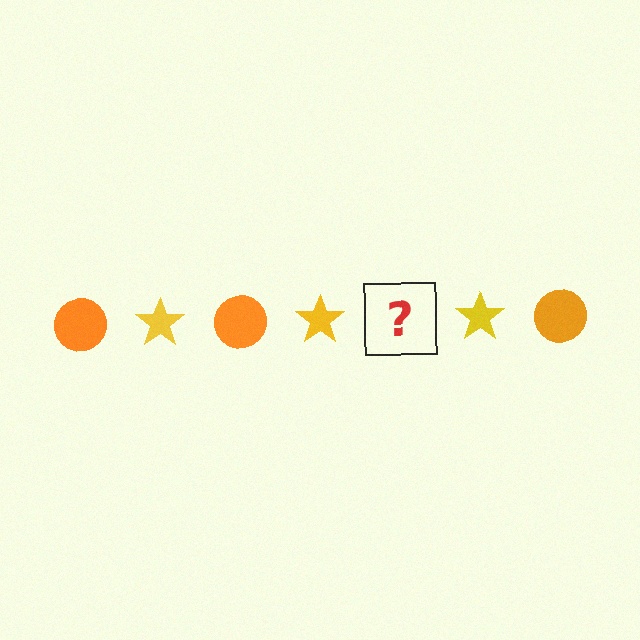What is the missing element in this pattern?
The missing element is an orange circle.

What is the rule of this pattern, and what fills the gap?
The rule is that the pattern alternates between orange circle and yellow star. The gap should be filled with an orange circle.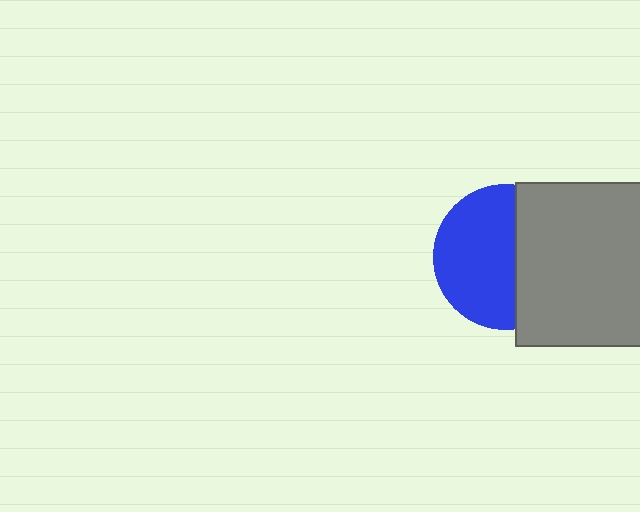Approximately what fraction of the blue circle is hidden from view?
Roughly 42% of the blue circle is hidden behind the gray rectangle.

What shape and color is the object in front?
The object in front is a gray rectangle.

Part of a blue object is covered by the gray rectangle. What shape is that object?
It is a circle.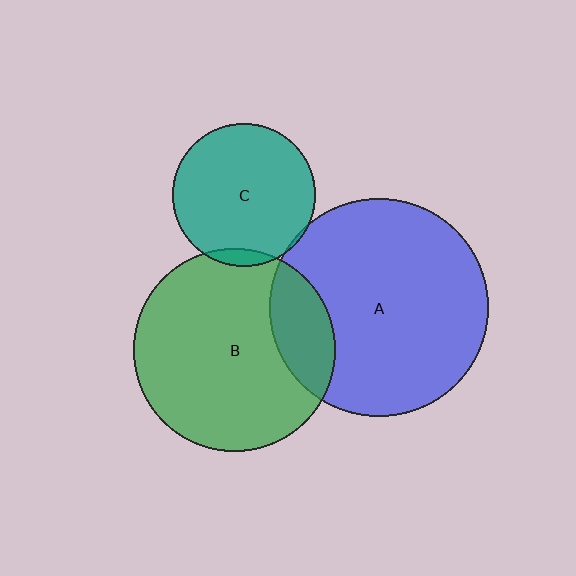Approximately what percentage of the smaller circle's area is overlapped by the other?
Approximately 5%.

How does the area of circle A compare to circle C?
Approximately 2.3 times.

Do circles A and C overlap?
Yes.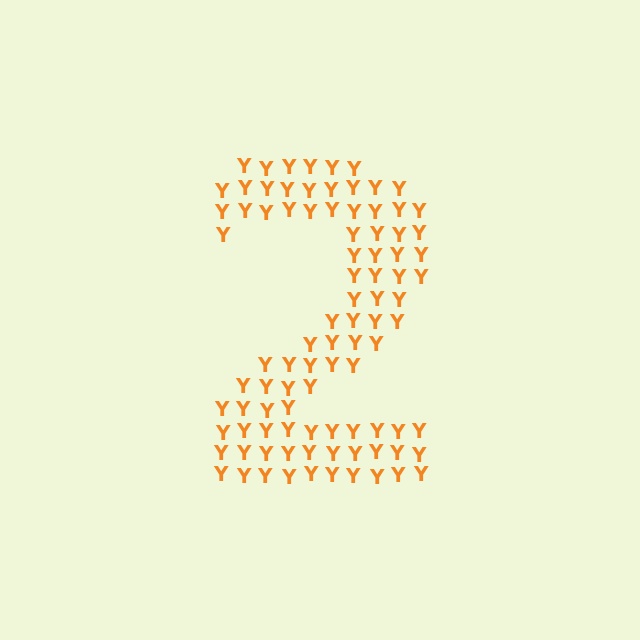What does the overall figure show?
The overall figure shows the digit 2.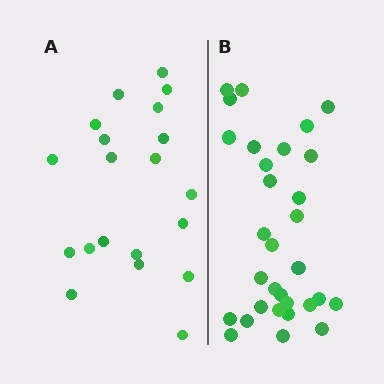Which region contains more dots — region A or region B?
Region B (the right region) has more dots.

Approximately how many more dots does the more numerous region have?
Region B has roughly 12 or so more dots than region A.